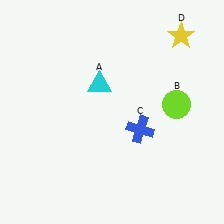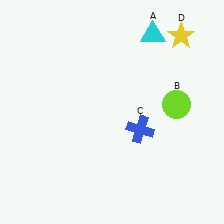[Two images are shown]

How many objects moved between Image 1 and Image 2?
1 object moved between the two images.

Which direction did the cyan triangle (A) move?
The cyan triangle (A) moved right.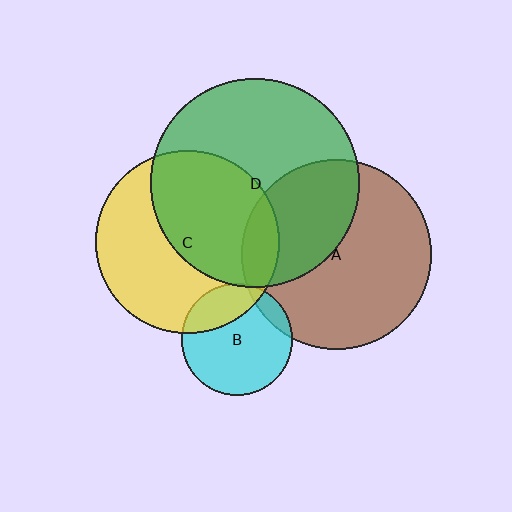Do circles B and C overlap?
Yes.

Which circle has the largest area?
Circle D (green).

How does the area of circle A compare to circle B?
Approximately 2.9 times.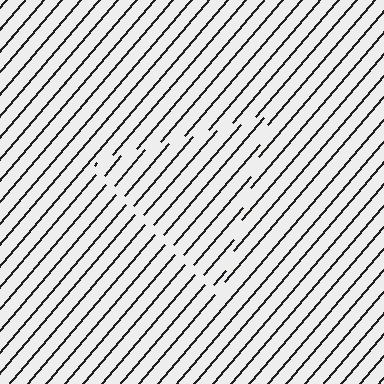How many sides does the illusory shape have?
3 sides — the line-ends trace a triangle.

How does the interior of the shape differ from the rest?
The interior of the shape contains the same grating, shifted by half a period — the contour is defined by the phase discontinuity where line-ends from the inner and outer gratings abut.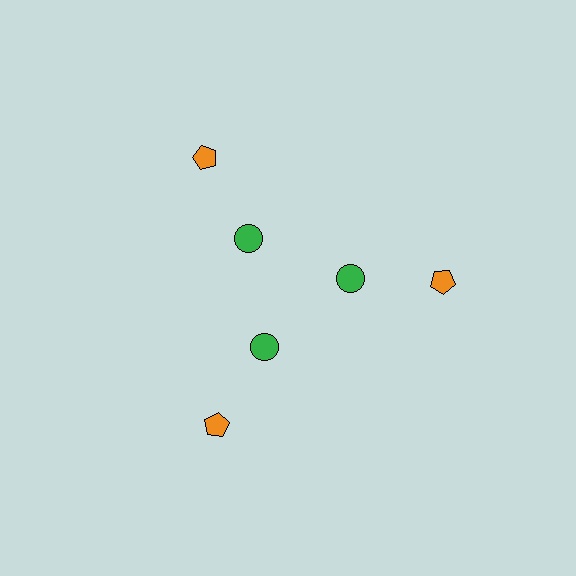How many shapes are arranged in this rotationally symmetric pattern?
There are 6 shapes, arranged in 3 groups of 2.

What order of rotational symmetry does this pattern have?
This pattern has 3-fold rotational symmetry.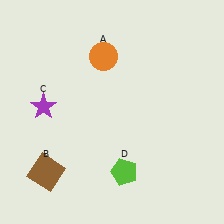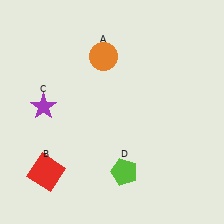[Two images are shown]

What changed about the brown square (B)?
In Image 1, B is brown. In Image 2, it changed to red.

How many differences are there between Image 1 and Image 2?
There is 1 difference between the two images.